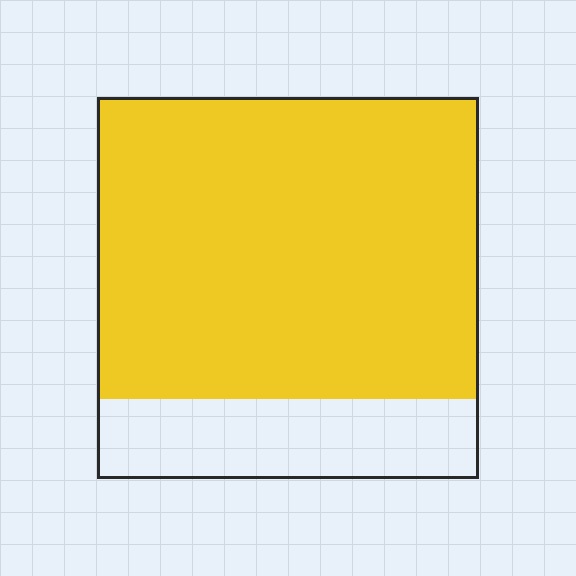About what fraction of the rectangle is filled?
About four fifths (4/5).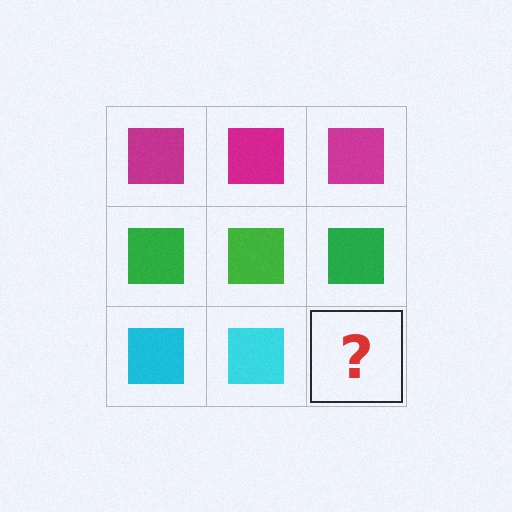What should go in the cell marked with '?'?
The missing cell should contain a cyan square.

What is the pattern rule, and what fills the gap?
The rule is that each row has a consistent color. The gap should be filled with a cyan square.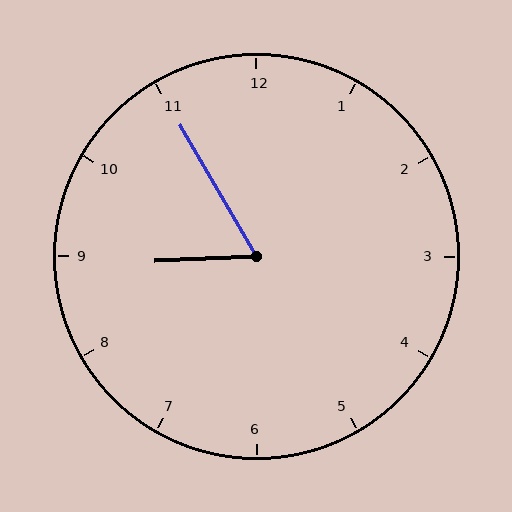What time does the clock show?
8:55.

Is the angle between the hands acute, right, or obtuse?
It is acute.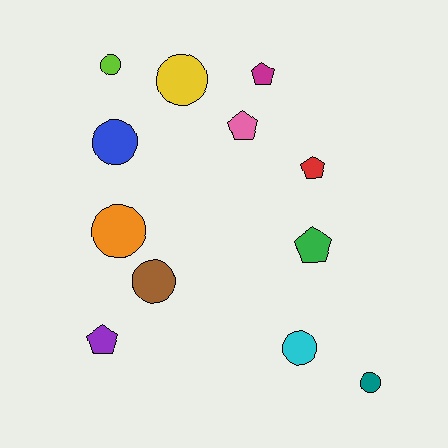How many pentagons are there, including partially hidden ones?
There are 5 pentagons.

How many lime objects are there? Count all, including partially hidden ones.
There is 1 lime object.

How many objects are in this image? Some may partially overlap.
There are 12 objects.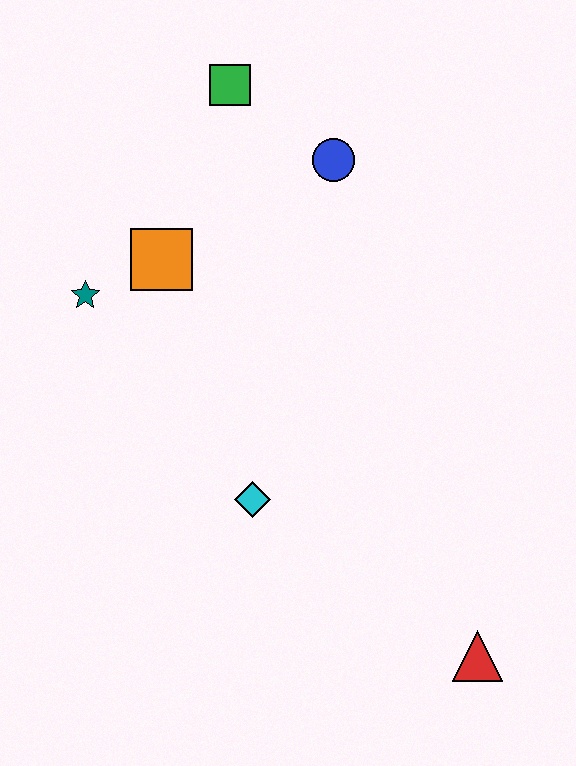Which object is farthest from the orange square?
The red triangle is farthest from the orange square.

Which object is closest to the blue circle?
The green square is closest to the blue circle.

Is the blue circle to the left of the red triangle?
Yes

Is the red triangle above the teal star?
No